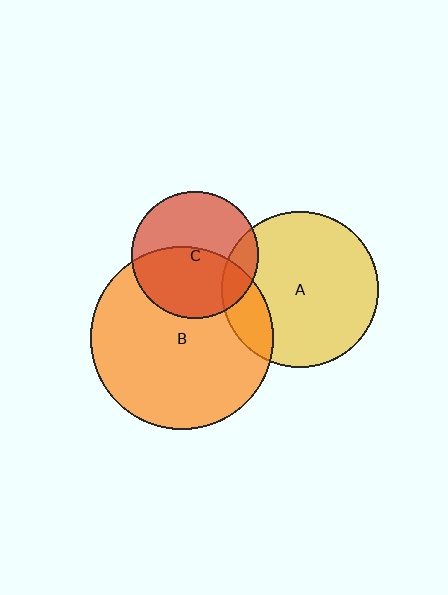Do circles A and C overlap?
Yes.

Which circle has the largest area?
Circle B (orange).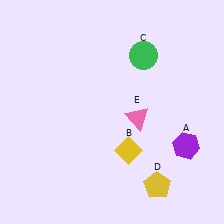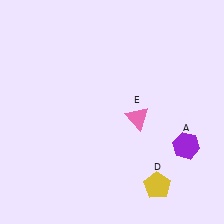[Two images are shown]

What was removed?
The green circle (C), the yellow diamond (B) were removed in Image 2.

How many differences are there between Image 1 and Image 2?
There are 2 differences between the two images.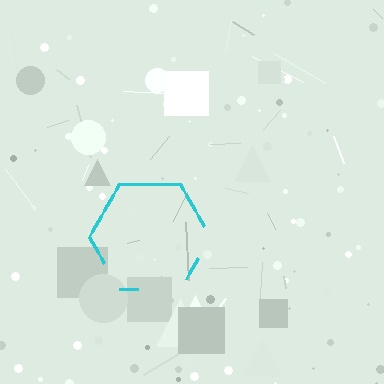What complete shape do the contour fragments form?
The contour fragments form a hexagon.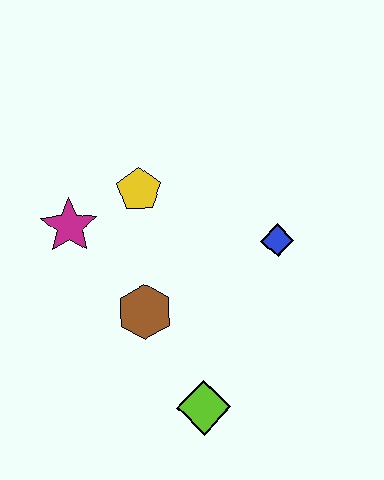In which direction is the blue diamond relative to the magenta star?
The blue diamond is to the right of the magenta star.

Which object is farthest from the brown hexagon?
The blue diamond is farthest from the brown hexagon.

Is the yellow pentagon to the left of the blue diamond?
Yes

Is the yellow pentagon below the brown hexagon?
No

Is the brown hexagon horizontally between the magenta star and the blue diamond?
Yes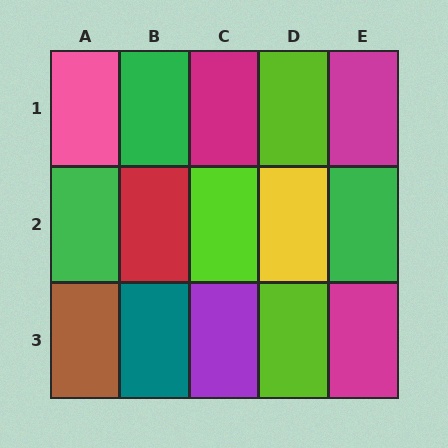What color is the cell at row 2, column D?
Yellow.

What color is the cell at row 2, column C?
Lime.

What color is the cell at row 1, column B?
Green.